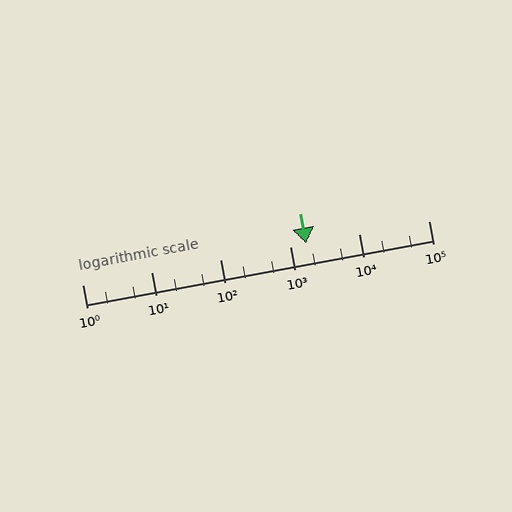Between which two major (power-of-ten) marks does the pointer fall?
The pointer is between 1000 and 10000.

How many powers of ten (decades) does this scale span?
The scale spans 5 decades, from 1 to 100000.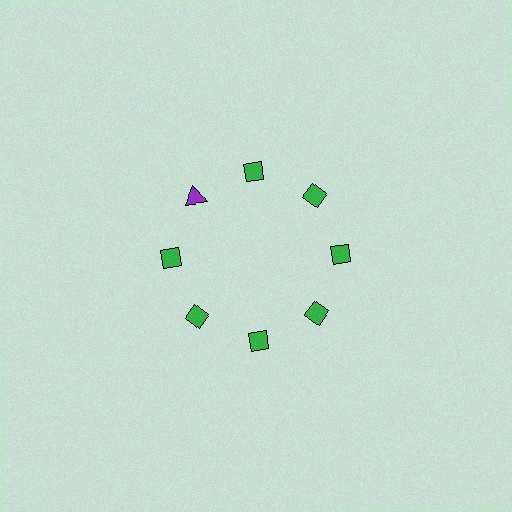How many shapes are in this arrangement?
There are 8 shapes arranged in a ring pattern.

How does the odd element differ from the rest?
It differs in both color (purple instead of green) and shape (triangle instead of diamond).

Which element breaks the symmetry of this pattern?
The purple triangle at roughly the 10 o'clock position breaks the symmetry. All other shapes are green diamonds.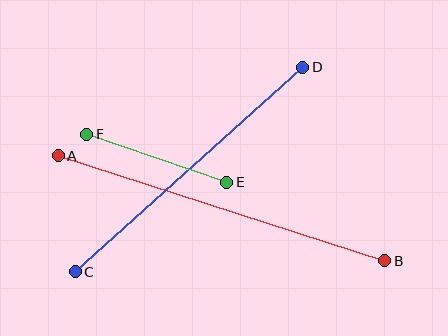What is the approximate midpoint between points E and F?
The midpoint is at approximately (157, 158) pixels.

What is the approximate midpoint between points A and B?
The midpoint is at approximately (221, 208) pixels.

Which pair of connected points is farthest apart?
Points A and B are farthest apart.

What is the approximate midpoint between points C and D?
The midpoint is at approximately (189, 169) pixels.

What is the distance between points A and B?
The distance is approximately 343 pixels.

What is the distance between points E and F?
The distance is approximately 148 pixels.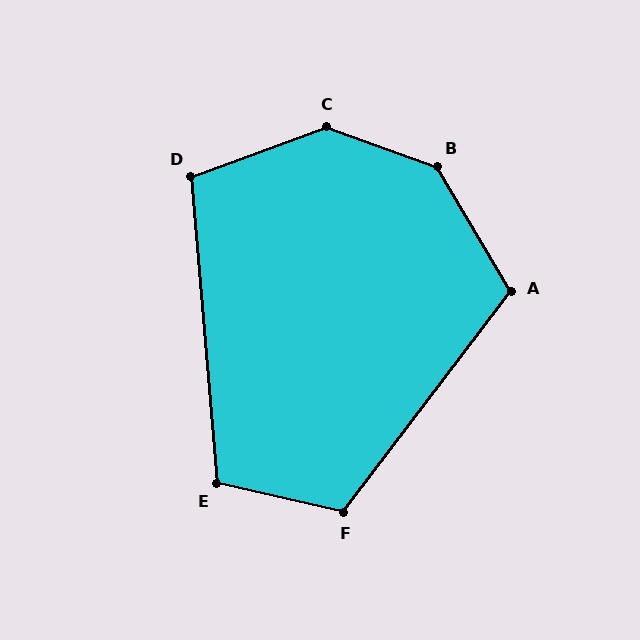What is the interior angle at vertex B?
Approximately 140 degrees (obtuse).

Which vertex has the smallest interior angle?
D, at approximately 105 degrees.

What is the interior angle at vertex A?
Approximately 112 degrees (obtuse).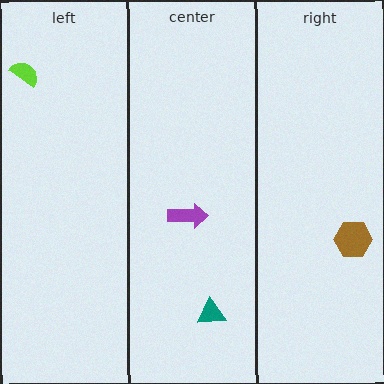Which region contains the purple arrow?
The center region.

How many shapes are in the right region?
1.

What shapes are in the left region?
The lime semicircle.